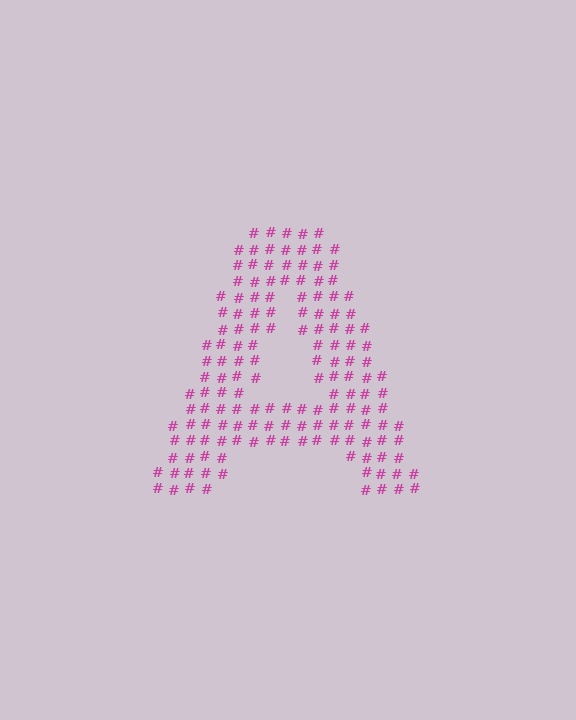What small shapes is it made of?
It is made of small hash symbols.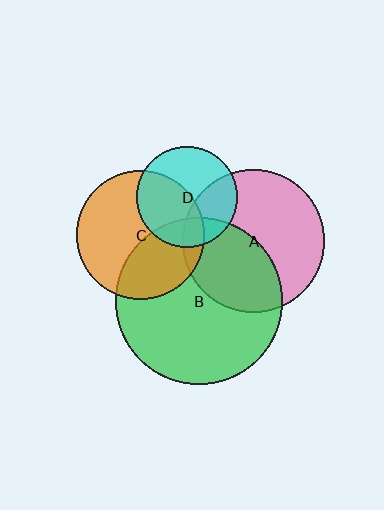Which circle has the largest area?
Circle B (green).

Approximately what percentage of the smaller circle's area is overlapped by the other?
Approximately 40%.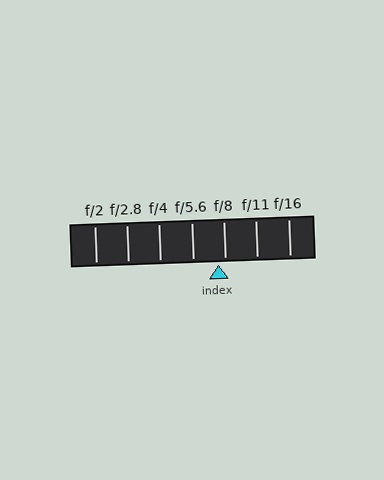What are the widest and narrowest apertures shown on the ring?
The widest aperture shown is f/2 and the narrowest is f/16.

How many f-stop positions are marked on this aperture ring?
There are 7 f-stop positions marked.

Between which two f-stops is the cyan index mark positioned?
The index mark is between f/5.6 and f/8.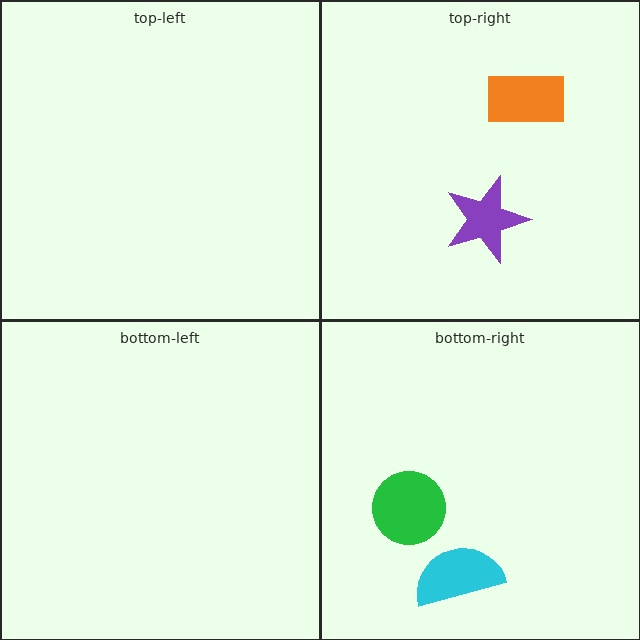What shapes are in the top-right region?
The orange rectangle, the purple star.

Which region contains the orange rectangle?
The top-right region.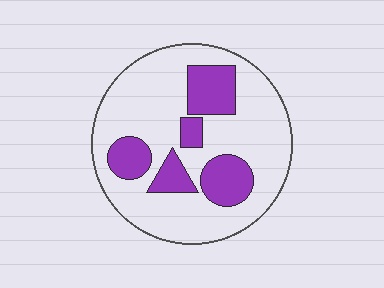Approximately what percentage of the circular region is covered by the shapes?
Approximately 25%.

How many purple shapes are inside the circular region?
5.